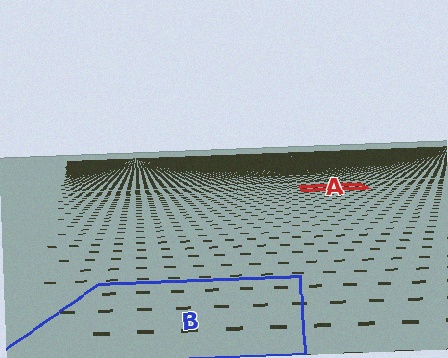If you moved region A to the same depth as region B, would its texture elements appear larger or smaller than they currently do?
They would appear larger. At a closer depth, the same texture elements are projected at a bigger on-screen size.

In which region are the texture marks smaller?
The texture marks are smaller in region A, because it is farther away.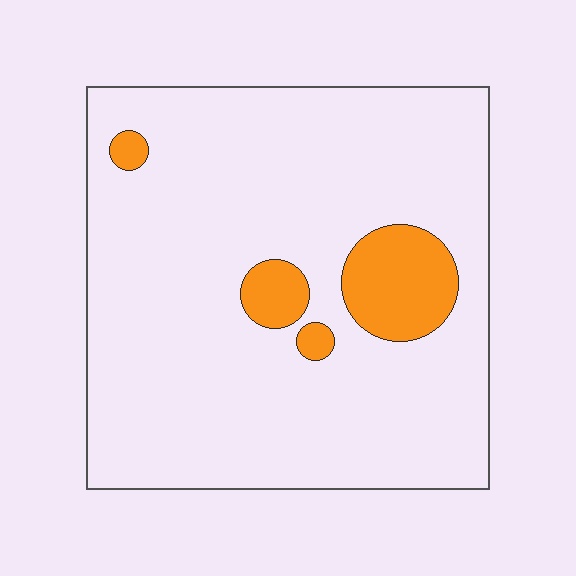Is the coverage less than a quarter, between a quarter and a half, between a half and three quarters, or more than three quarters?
Less than a quarter.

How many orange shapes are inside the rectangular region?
4.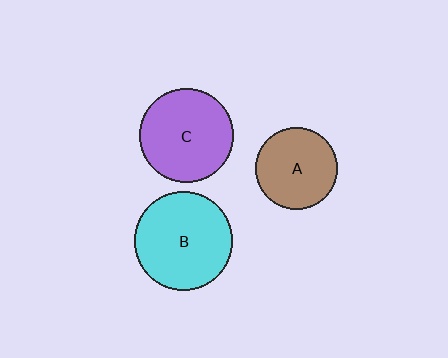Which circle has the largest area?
Circle B (cyan).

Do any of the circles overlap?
No, none of the circles overlap.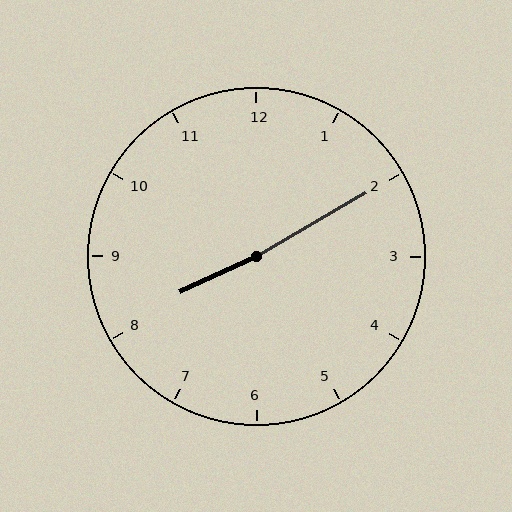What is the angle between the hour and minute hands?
Approximately 175 degrees.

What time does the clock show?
8:10.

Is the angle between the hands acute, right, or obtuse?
It is obtuse.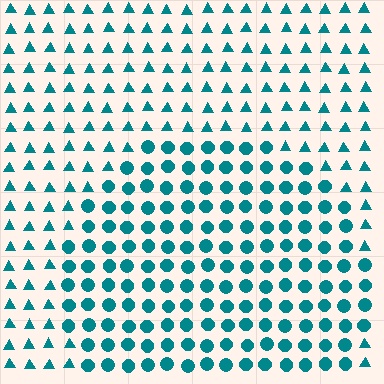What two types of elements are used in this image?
The image uses circles inside the circle region and triangles outside it.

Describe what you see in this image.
The image is filled with small teal elements arranged in a uniform grid. A circle-shaped region contains circles, while the surrounding area contains triangles. The boundary is defined purely by the change in element shape.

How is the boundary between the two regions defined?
The boundary is defined by a change in element shape: circles inside vs. triangles outside. All elements share the same color and spacing.